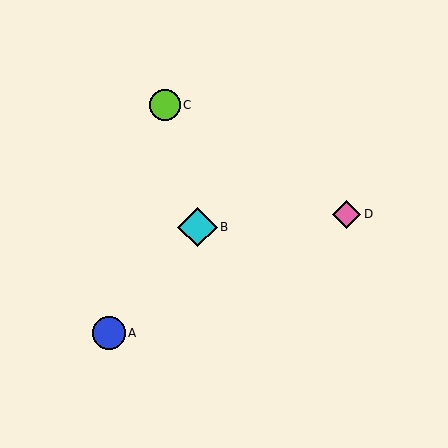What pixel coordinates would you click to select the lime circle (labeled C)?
Click at (165, 105) to select the lime circle C.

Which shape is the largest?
The cyan diamond (labeled B) is the largest.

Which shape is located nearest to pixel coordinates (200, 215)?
The cyan diamond (labeled B) at (198, 227) is nearest to that location.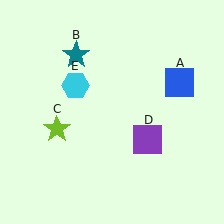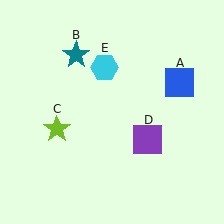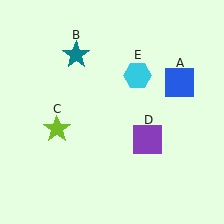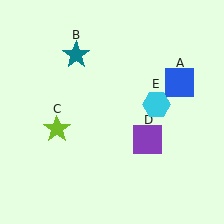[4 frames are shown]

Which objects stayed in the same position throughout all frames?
Blue square (object A) and teal star (object B) and lime star (object C) and purple square (object D) remained stationary.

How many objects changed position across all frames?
1 object changed position: cyan hexagon (object E).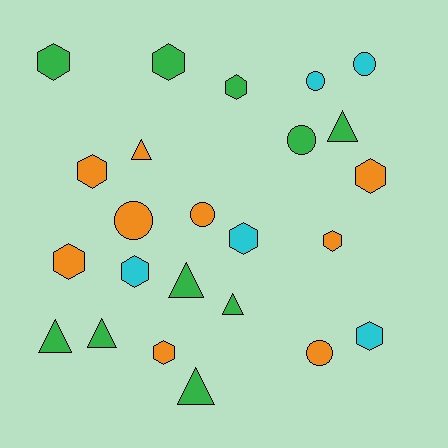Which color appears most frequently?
Green, with 10 objects.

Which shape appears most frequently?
Hexagon, with 11 objects.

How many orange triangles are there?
There is 1 orange triangle.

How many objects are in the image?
There are 24 objects.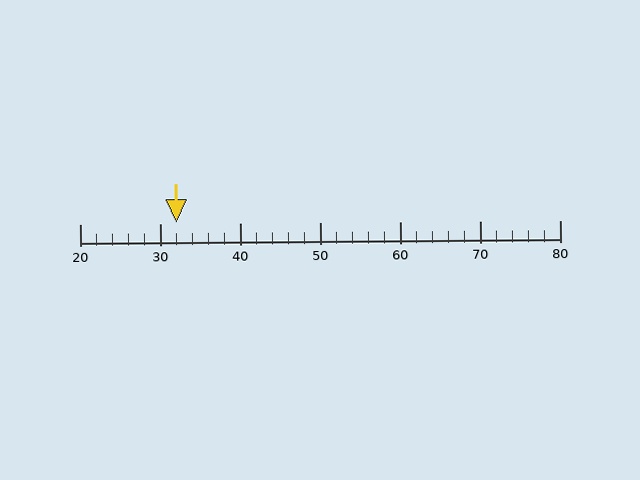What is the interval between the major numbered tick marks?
The major tick marks are spaced 10 units apart.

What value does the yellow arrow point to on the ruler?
The yellow arrow points to approximately 32.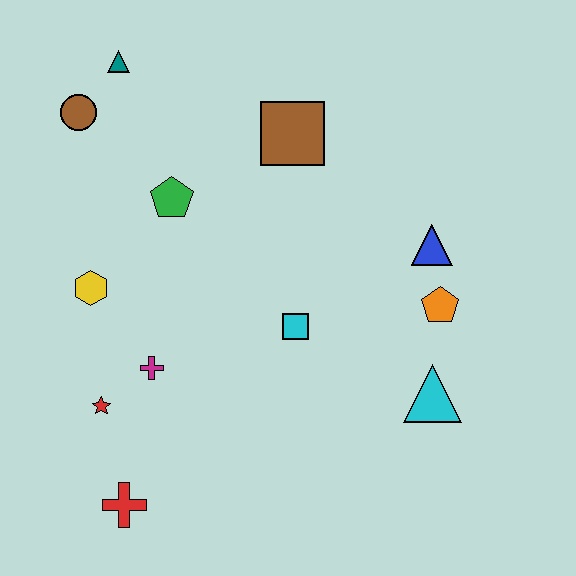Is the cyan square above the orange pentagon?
No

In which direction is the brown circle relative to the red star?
The brown circle is above the red star.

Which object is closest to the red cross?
The red star is closest to the red cross.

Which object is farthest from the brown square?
The red cross is farthest from the brown square.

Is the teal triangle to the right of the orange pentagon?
No